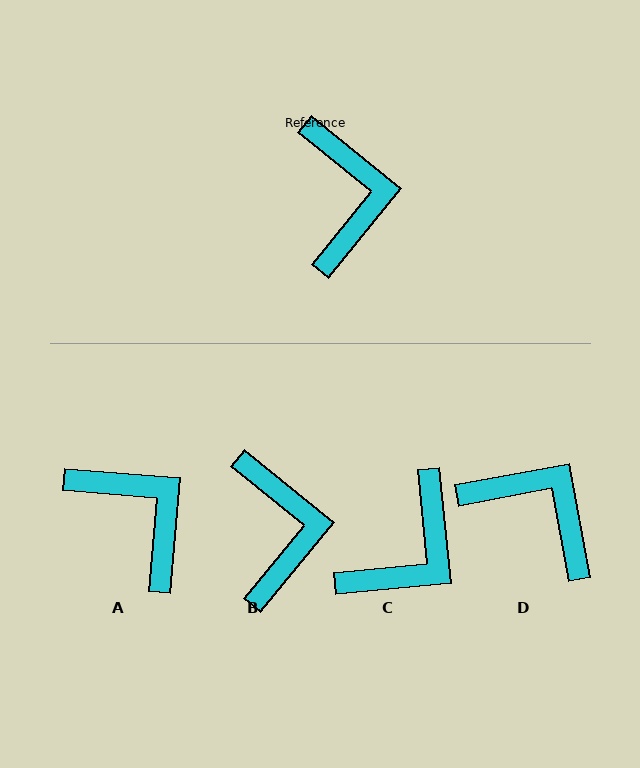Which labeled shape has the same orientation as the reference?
B.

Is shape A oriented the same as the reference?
No, it is off by about 34 degrees.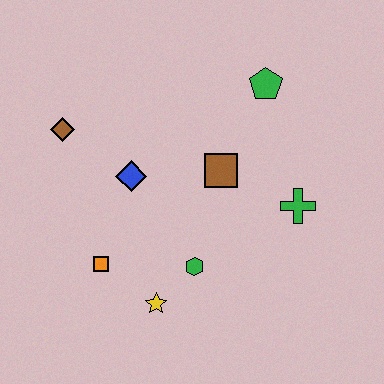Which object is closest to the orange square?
The yellow star is closest to the orange square.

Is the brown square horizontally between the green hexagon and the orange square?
No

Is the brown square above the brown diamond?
No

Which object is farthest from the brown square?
The brown diamond is farthest from the brown square.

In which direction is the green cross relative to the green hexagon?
The green cross is to the right of the green hexagon.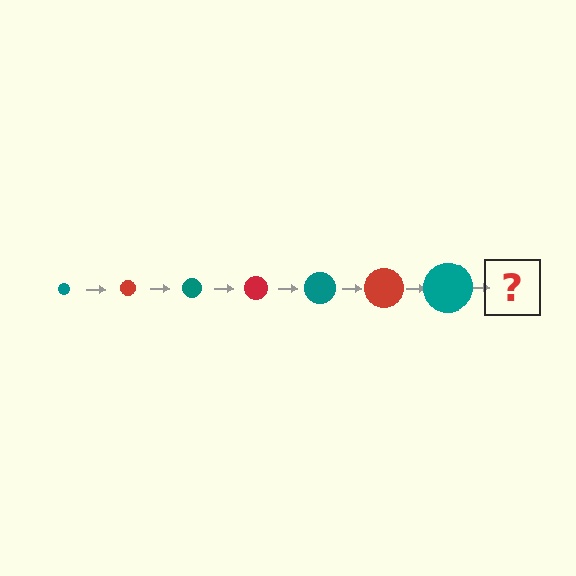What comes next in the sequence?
The next element should be a red circle, larger than the previous one.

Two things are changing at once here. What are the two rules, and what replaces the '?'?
The two rules are that the circle grows larger each step and the color cycles through teal and red. The '?' should be a red circle, larger than the previous one.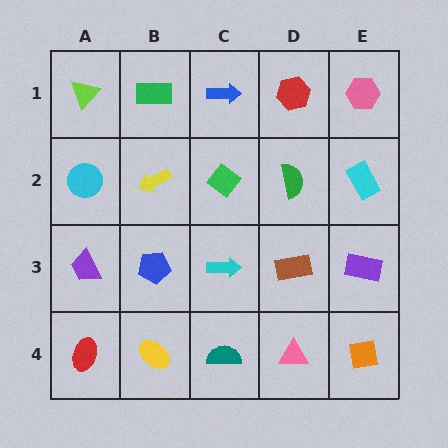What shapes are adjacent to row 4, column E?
A purple rectangle (row 3, column E), a pink triangle (row 4, column D).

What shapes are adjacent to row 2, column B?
A green rectangle (row 1, column B), a blue pentagon (row 3, column B), a cyan circle (row 2, column A), a green diamond (row 2, column C).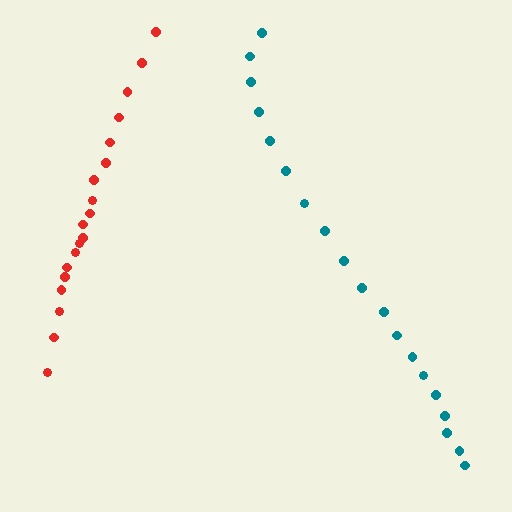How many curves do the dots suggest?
There are 2 distinct paths.